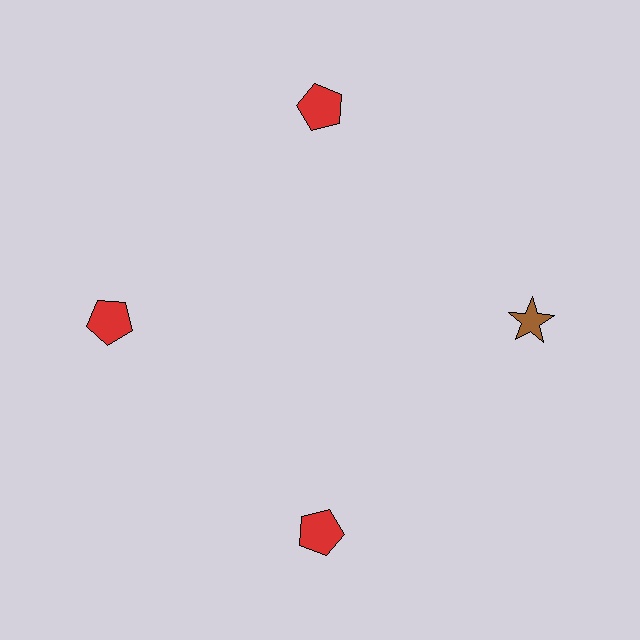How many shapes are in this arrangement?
There are 4 shapes arranged in a ring pattern.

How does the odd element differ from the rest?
It differs in both color (brown instead of red) and shape (star instead of pentagon).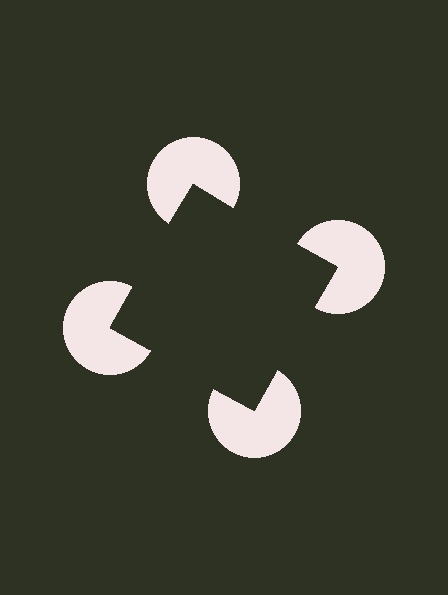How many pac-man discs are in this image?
There are 4 — one at each vertex of the illusory square.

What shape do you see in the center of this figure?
An illusory square — its edges are inferred from the aligned wedge cuts in the pac-man discs, not physically drawn.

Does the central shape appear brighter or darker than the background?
It typically appears slightly darker than the background, even though no actual brightness change is drawn.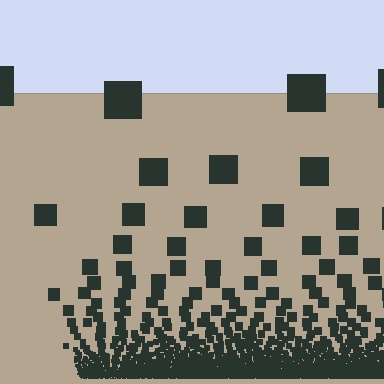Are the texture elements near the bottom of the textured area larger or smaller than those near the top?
Smaller. The gradient is inverted — elements near the bottom are smaller and denser.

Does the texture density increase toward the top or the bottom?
Density increases toward the bottom.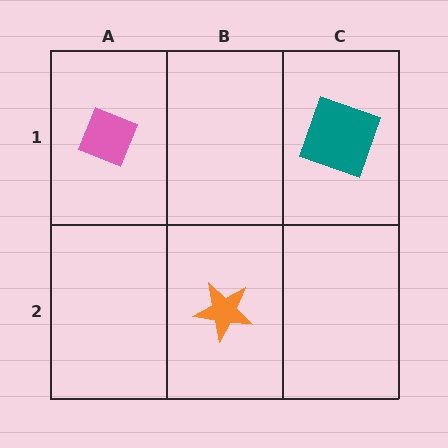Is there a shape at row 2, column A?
No, that cell is empty.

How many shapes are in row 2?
1 shape.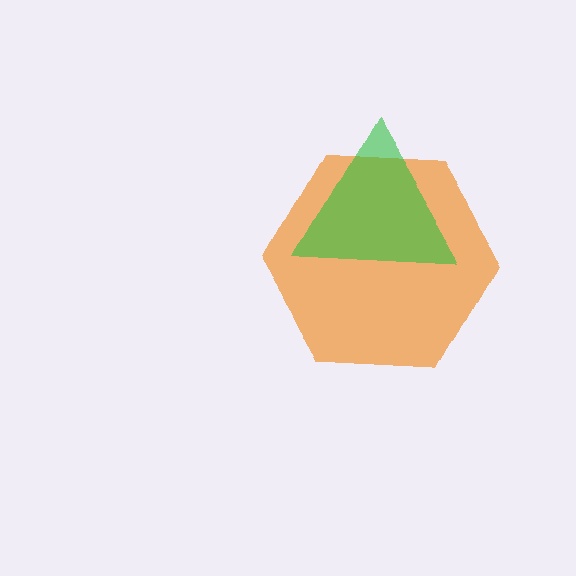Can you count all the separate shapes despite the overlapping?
Yes, there are 2 separate shapes.